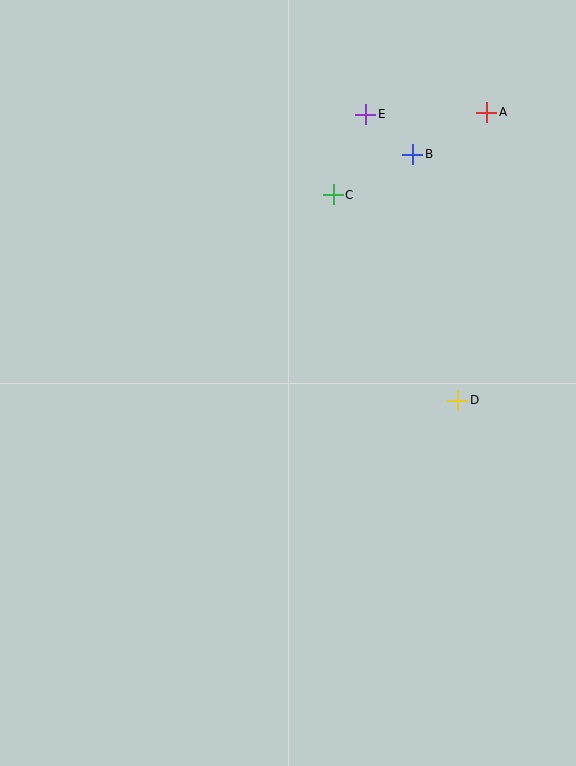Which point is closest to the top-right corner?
Point A is closest to the top-right corner.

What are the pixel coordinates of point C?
Point C is at (333, 195).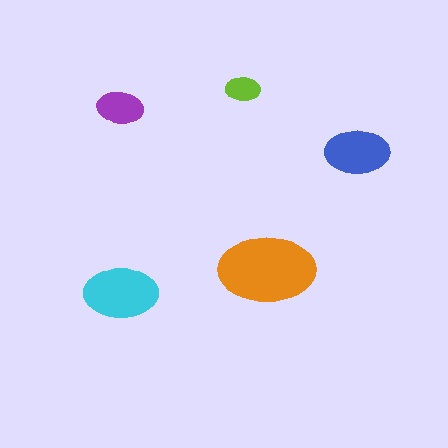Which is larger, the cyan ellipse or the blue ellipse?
The cyan one.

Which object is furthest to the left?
The purple ellipse is leftmost.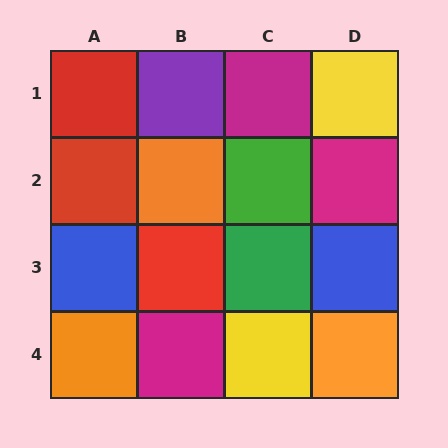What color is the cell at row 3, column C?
Green.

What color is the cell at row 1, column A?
Red.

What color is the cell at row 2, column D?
Magenta.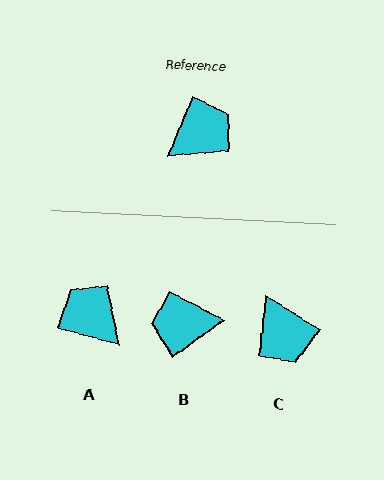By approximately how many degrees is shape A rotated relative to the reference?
Approximately 97 degrees counter-clockwise.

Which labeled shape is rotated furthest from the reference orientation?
B, about 148 degrees away.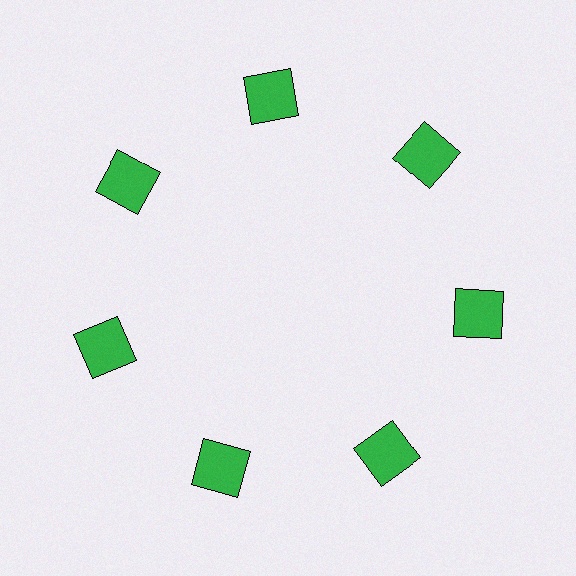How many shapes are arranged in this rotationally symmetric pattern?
There are 7 shapes, arranged in 7 groups of 1.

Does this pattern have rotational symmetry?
Yes, this pattern has 7-fold rotational symmetry. It looks the same after rotating 51 degrees around the center.